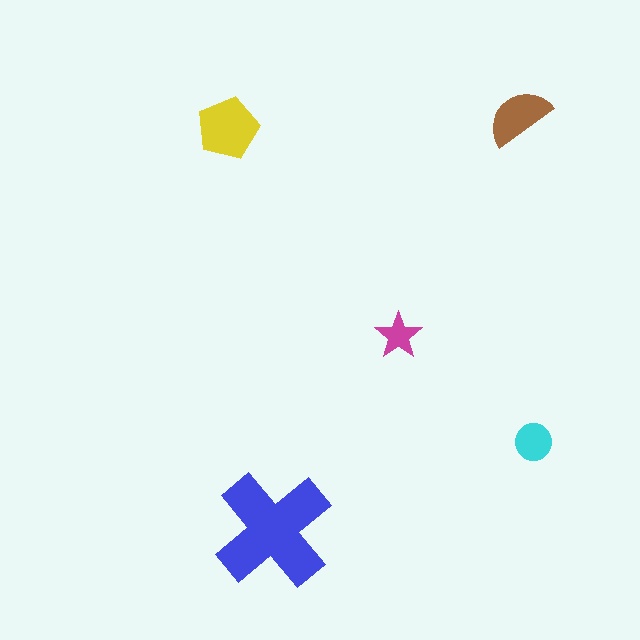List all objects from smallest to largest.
The magenta star, the cyan circle, the brown semicircle, the yellow pentagon, the blue cross.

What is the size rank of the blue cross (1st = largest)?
1st.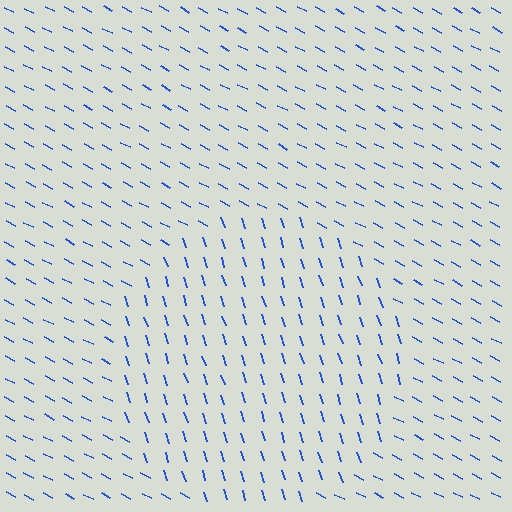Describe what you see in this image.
The image is filled with small blue line segments. A circle region in the image has lines oriented differently from the surrounding lines, creating a visible texture boundary.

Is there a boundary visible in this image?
Yes, there is a texture boundary formed by a change in line orientation.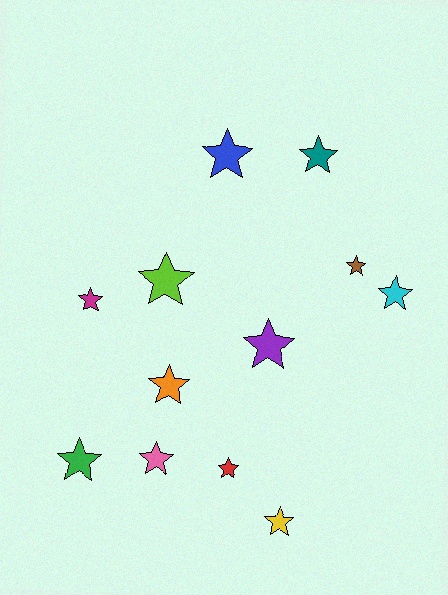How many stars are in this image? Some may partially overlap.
There are 12 stars.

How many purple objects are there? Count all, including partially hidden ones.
There is 1 purple object.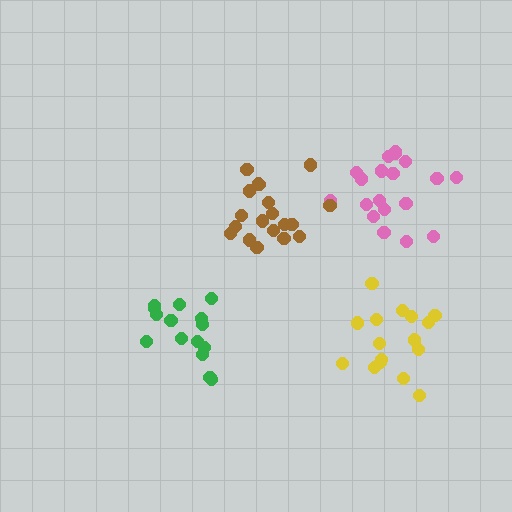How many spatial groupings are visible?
There are 4 spatial groupings.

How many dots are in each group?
Group 1: 16 dots, Group 2: 19 dots, Group 3: 19 dots, Group 4: 15 dots (69 total).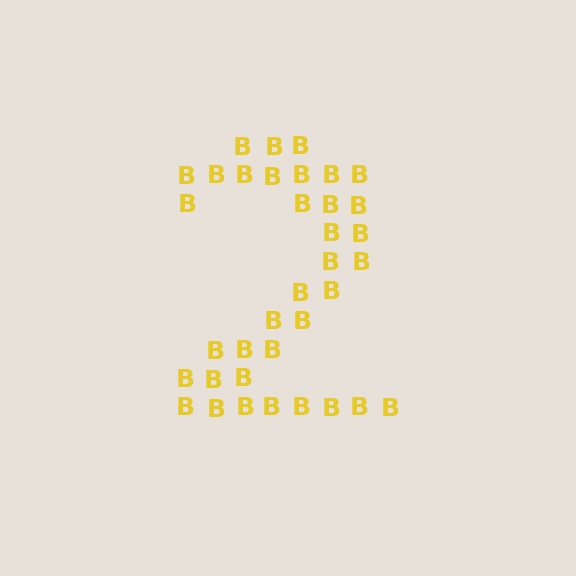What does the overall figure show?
The overall figure shows the digit 2.